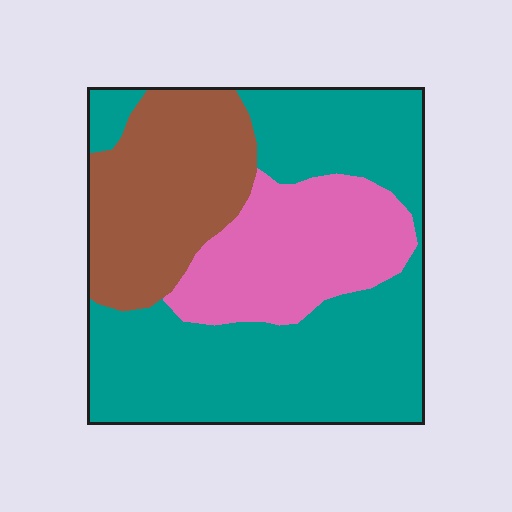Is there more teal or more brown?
Teal.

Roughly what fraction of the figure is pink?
Pink takes up about one quarter (1/4) of the figure.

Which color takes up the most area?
Teal, at roughly 55%.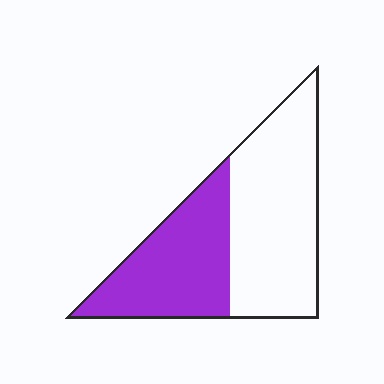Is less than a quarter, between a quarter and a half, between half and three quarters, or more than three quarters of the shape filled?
Between a quarter and a half.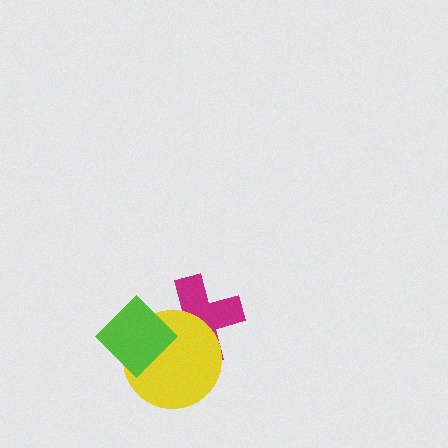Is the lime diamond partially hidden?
No, no other shape covers it.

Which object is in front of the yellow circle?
The lime diamond is in front of the yellow circle.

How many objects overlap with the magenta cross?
2 objects overlap with the magenta cross.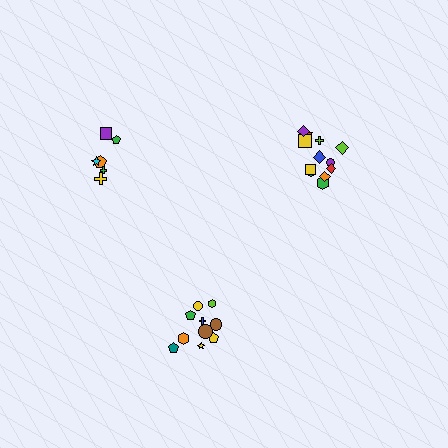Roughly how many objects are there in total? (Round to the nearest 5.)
Roughly 30 objects in total.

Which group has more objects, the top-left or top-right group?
The top-right group.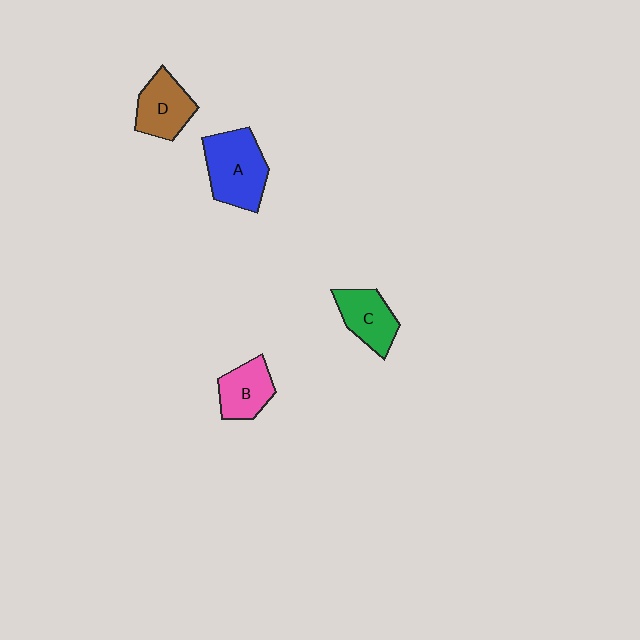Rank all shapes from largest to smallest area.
From largest to smallest: A (blue), D (brown), C (green), B (pink).